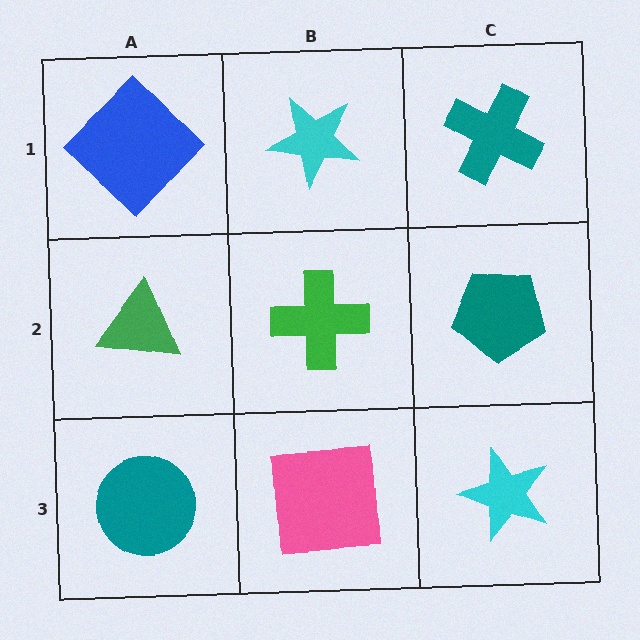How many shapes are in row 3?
3 shapes.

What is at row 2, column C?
A teal pentagon.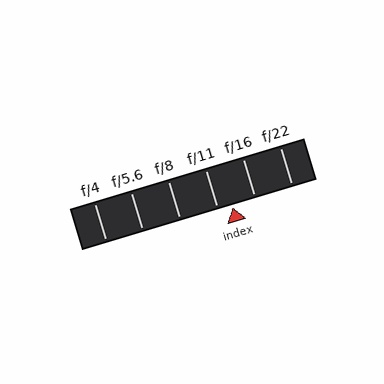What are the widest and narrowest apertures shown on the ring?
The widest aperture shown is f/4 and the narrowest is f/22.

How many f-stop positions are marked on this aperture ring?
There are 6 f-stop positions marked.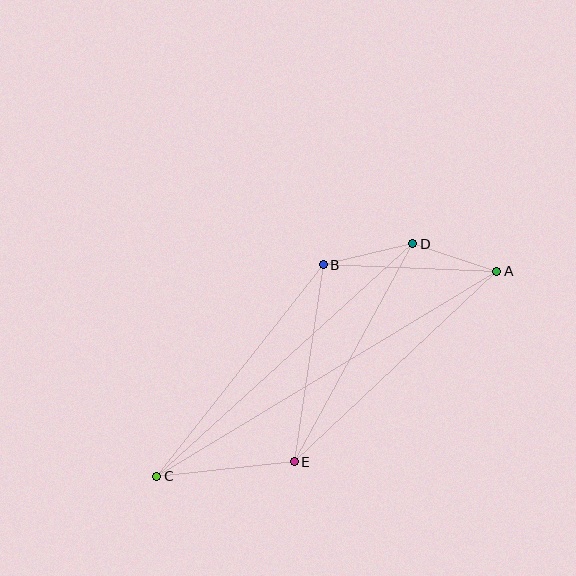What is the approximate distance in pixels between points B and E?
The distance between B and E is approximately 199 pixels.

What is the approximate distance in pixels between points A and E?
The distance between A and E is approximately 278 pixels.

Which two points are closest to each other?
Points A and D are closest to each other.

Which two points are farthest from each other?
Points A and C are farthest from each other.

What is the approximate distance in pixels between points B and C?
The distance between B and C is approximately 269 pixels.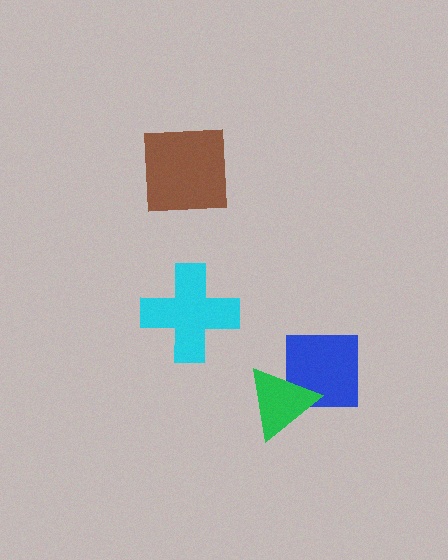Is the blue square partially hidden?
Yes, it is partially covered by another shape.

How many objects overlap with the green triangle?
1 object overlaps with the green triangle.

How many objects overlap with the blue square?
1 object overlaps with the blue square.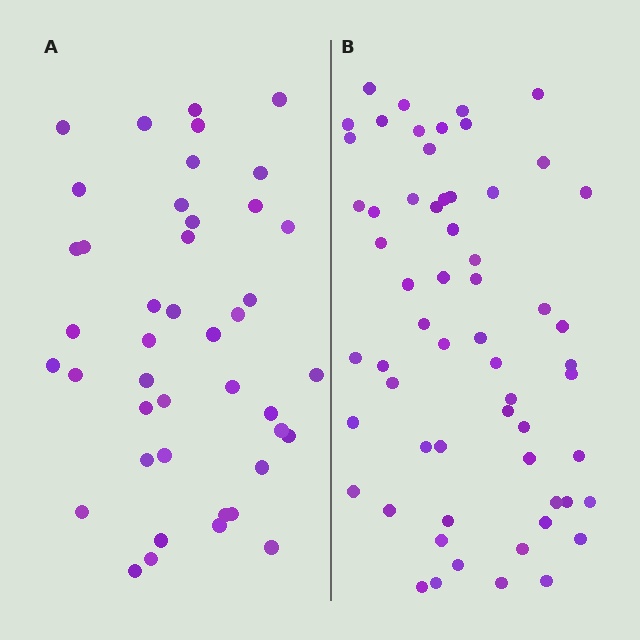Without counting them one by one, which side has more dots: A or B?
Region B (the right region) has more dots.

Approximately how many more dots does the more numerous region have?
Region B has approximately 15 more dots than region A.